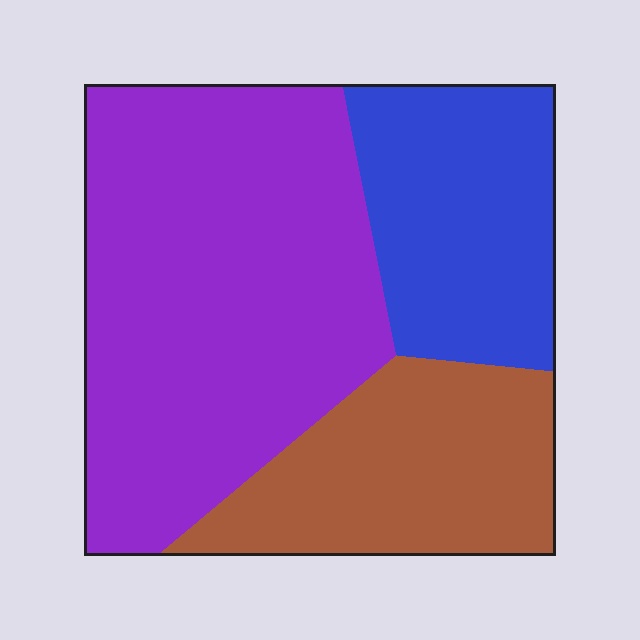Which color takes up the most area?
Purple, at roughly 50%.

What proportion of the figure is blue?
Blue covers about 25% of the figure.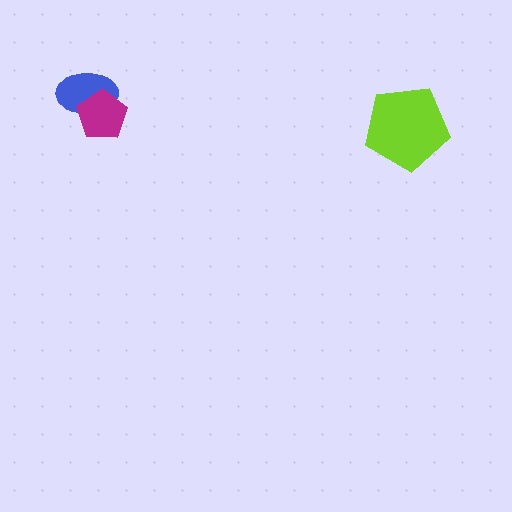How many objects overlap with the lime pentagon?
0 objects overlap with the lime pentagon.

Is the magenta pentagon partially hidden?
No, no other shape covers it.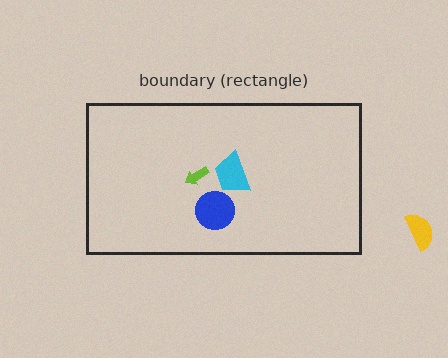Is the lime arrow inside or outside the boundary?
Inside.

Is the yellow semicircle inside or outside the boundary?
Outside.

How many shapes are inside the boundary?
3 inside, 1 outside.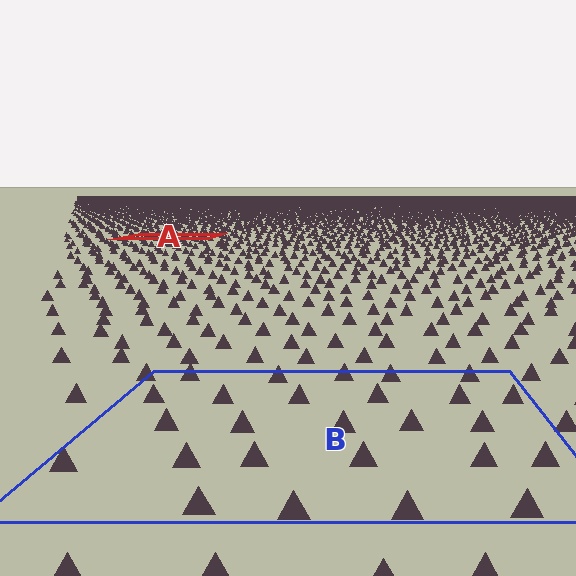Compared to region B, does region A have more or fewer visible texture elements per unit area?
Region A has more texture elements per unit area — they are packed more densely because it is farther away.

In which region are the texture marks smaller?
The texture marks are smaller in region A, because it is farther away.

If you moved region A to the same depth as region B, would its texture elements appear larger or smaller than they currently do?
They would appear larger. At a closer depth, the same texture elements are projected at a bigger on-screen size.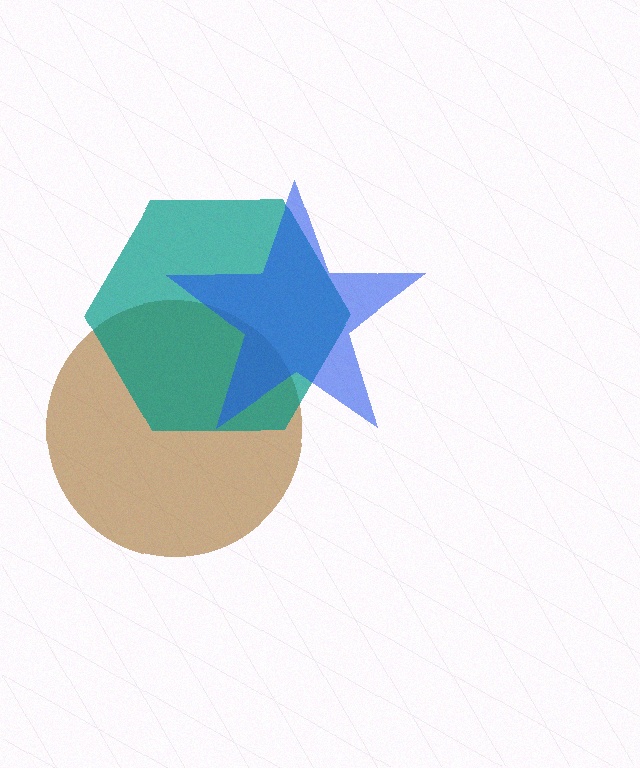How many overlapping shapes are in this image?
There are 3 overlapping shapes in the image.